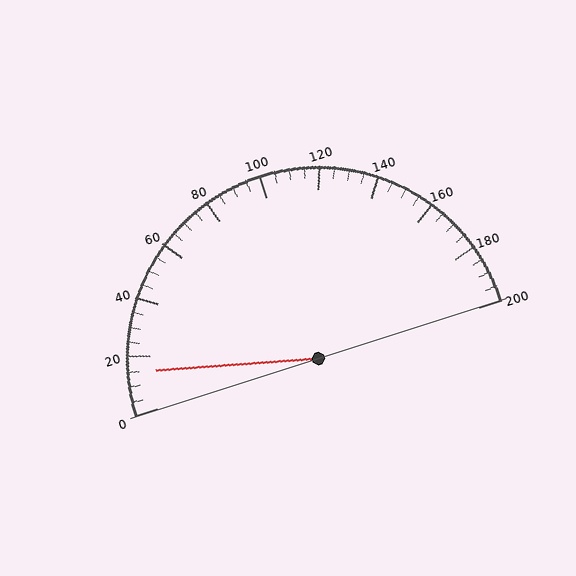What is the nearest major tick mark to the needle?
The nearest major tick mark is 20.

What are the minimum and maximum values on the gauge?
The gauge ranges from 0 to 200.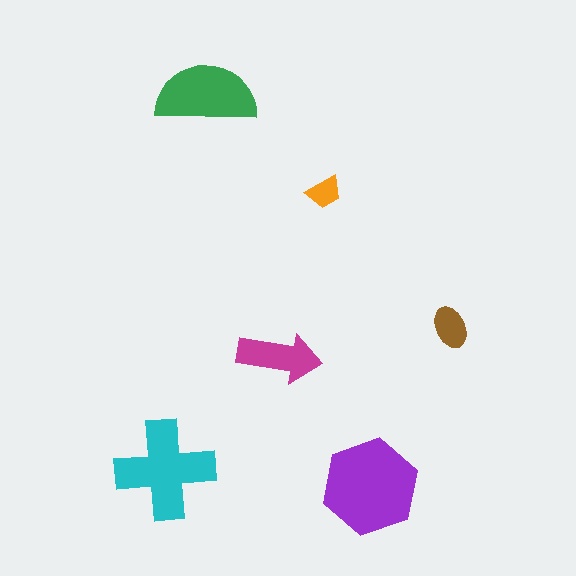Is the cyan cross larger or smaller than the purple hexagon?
Smaller.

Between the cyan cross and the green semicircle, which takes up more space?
The cyan cross.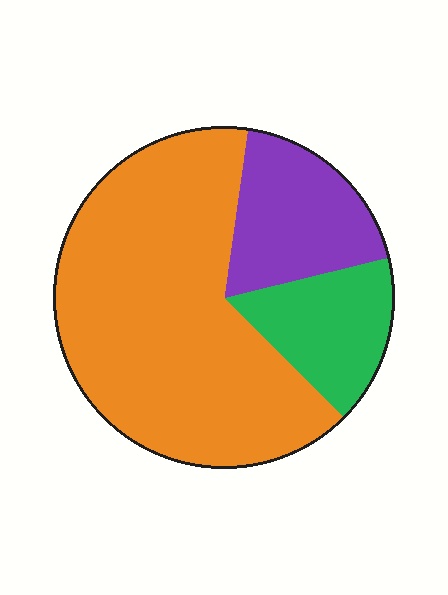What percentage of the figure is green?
Green covers 16% of the figure.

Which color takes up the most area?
Orange, at roughly 65%.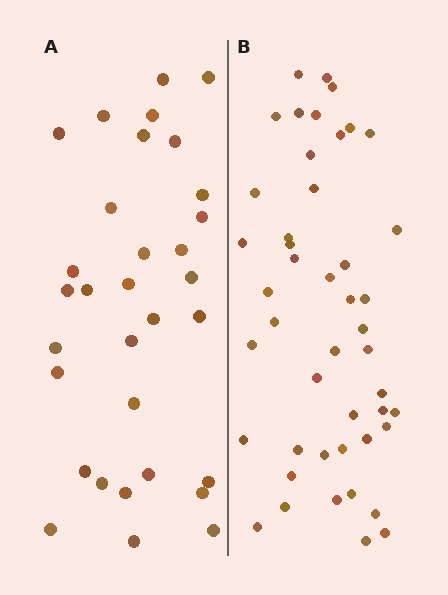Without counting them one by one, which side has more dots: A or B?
Region B (the right region) has more dots.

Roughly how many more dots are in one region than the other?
Region B has approximately 15 more dots than region A.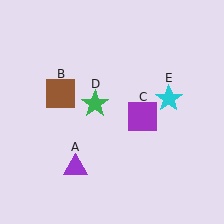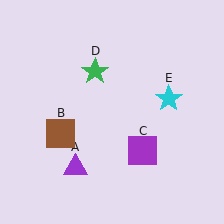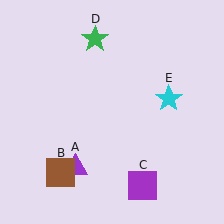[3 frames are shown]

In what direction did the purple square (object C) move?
The purple square (object C) moved down.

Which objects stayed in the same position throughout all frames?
Purple triangle (object A) and cyan star (object E) remained stationary.